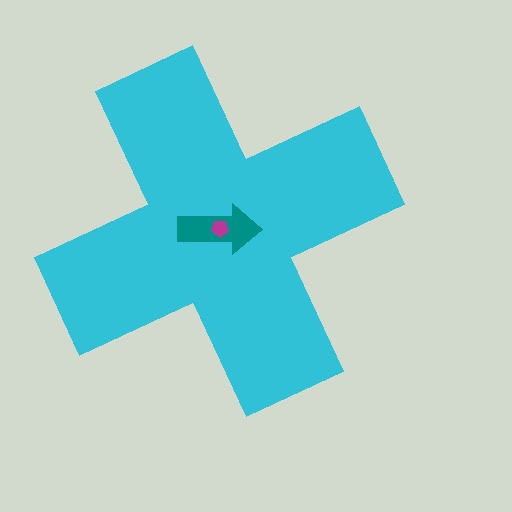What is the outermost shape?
The cyan cross.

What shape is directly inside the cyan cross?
The teal arrow.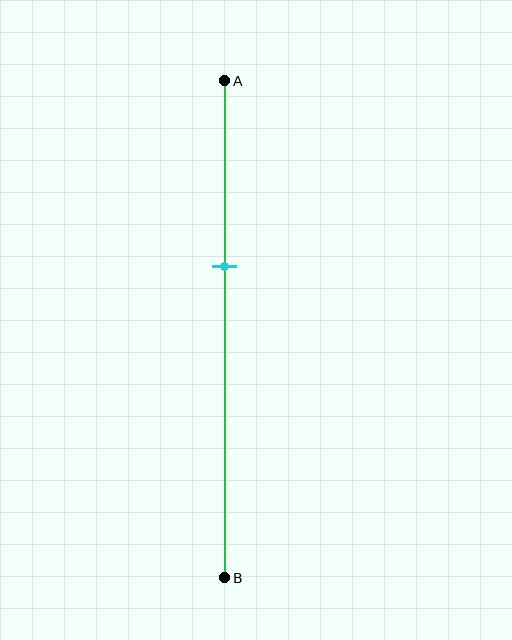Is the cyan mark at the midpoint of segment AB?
No, the mark is at about 35% from A, not at the 50% midpoint.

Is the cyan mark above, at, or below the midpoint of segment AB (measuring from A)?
The cyan mark is above the midpoint of segment AB.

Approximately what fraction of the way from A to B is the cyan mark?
The cyan mark is approximately 35% of the way from A to B.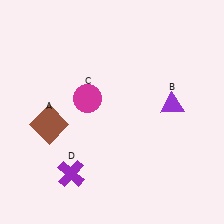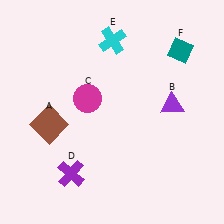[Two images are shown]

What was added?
A cyan cross (E), a teal diamond (F) were added in Image 2.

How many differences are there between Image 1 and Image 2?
There are 2 differences between the two images.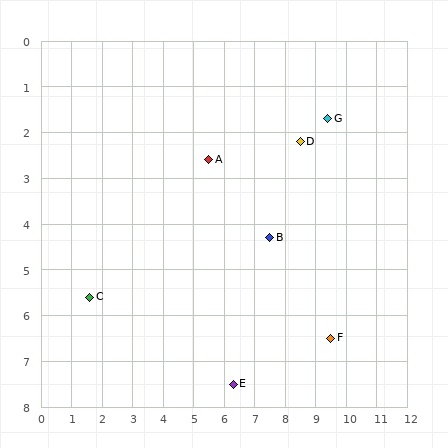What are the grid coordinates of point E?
Point E is at approximately (6.3, 7.5).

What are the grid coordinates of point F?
Point F is at approximately (9.5, 6.5).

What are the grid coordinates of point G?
Point G is at approximately (9.4, 1.7).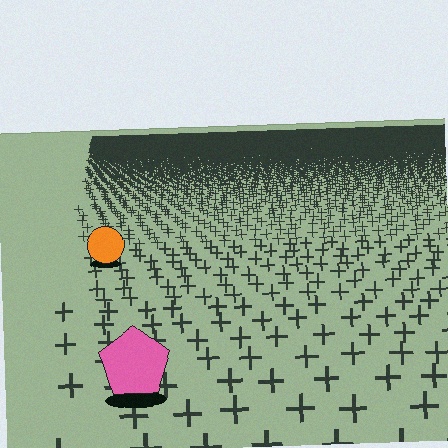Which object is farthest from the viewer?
The orange circle is farthest from the viewer. It appears smaller and the ground texture around it is denser.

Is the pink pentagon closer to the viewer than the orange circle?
Yes. The pink pentagon is closer — you can tell from the texture gradient: the ground texture is coarser near it.